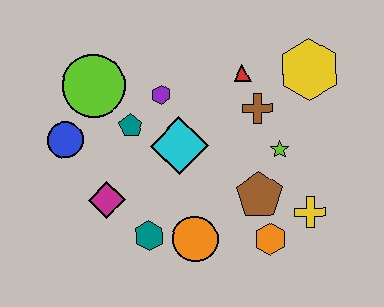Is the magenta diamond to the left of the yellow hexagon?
Yes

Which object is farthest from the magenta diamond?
The yellow hexagon is farthest from the magenta diamond.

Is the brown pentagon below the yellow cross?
No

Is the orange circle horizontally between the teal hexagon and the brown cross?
Yes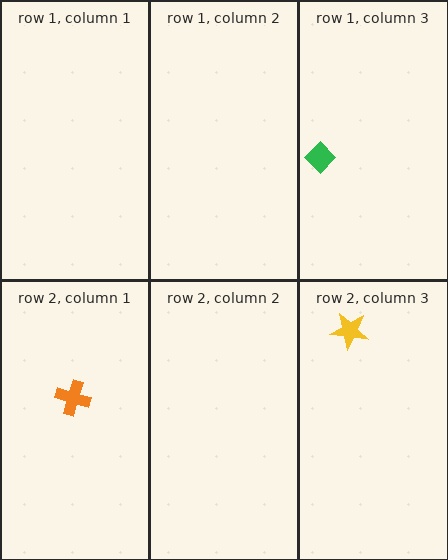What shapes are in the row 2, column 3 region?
The yellow star.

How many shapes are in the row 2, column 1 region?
1.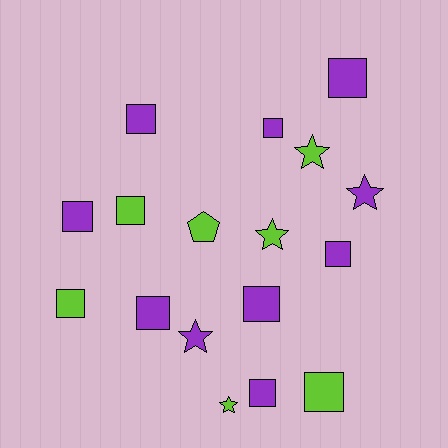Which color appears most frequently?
Purple, with 10 objects.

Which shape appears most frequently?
Square, with 11 objects.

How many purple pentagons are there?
There are no purple pentagons.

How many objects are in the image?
There are 17 objects.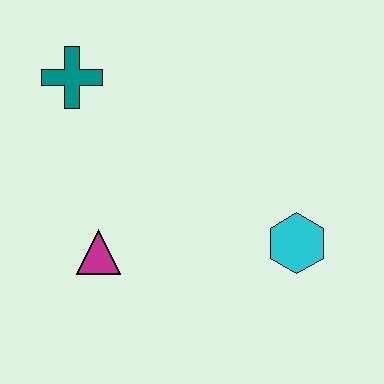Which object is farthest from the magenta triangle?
The cyan hexagon is farthest from the magenta triangle.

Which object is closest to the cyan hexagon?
The magenta triangle is closest to the cyan hexagon.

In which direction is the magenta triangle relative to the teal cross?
The magenta triangle is below the teal cross.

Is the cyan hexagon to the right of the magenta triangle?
Yes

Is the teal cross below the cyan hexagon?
No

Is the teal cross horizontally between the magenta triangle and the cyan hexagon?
No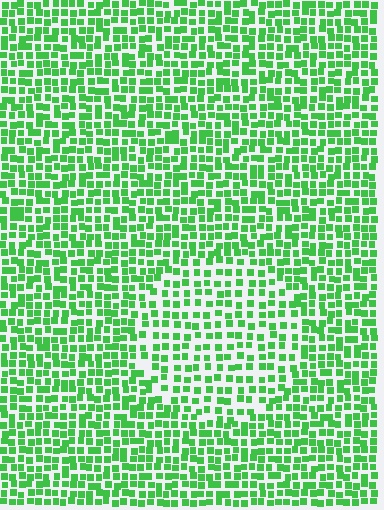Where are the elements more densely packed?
The elements are more densely packed outside the circle boundary.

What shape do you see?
I see a circle.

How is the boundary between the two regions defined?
The boundary is defined by a change in element density (approximately 1.5x ratio). All elements are the same color, size, and shape.